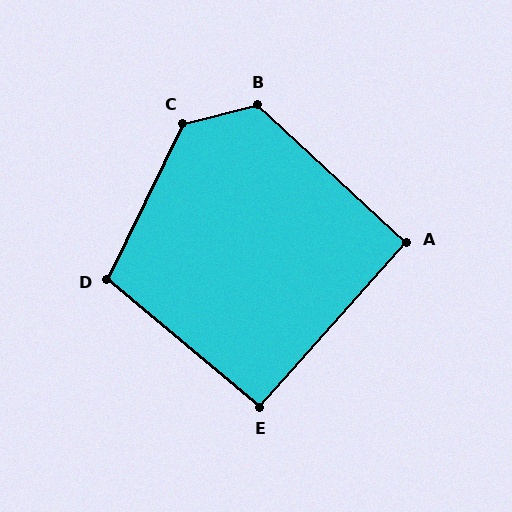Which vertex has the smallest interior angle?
A, at approximately 91 degrees.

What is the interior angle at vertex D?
Approximately 104 degrees (obtuse).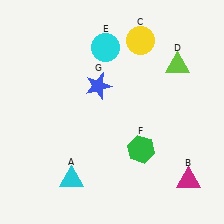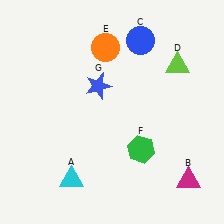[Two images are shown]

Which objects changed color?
C changed from yellow to blue. E changed from cyan to orange.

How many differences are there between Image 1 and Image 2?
There are 2 differences between the two images.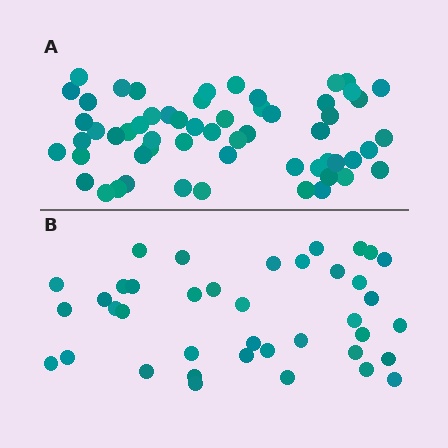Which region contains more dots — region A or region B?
Region A (the top region) has more dots.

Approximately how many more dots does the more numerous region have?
Region A has approximately 20 more dots than region B.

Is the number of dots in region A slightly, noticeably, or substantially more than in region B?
Region A has substantially more. The ratio is roughly 1.5 to 1.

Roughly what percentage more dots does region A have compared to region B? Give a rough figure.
About 50% more.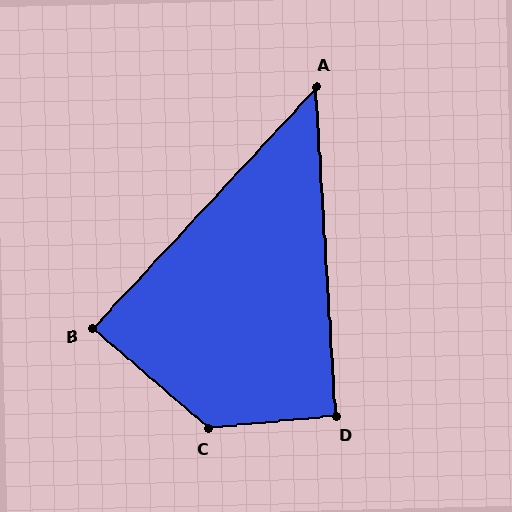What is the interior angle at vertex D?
Approximately 92 degrees (approximately right).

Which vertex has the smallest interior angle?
A, at approximately 46 degrees.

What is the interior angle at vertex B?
Approximately 88 degrees (approximately right).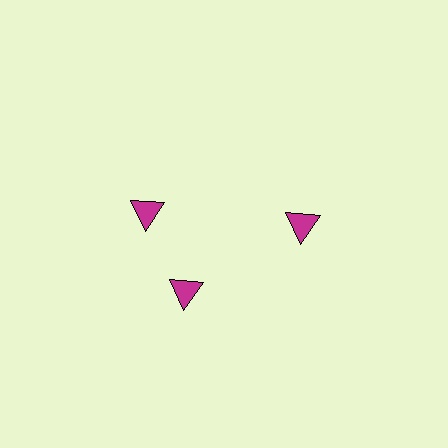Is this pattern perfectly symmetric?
No. The 3 magenta triangles are arranged in a ring, but one element near the 11 o'clock position is rotated out of alignment along the ring, breaking the 3-fold rotational symmetry.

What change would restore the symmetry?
The symmetry would be restored by rotating it back into even spacing with its neighbors so that all 3 triangles sit at equal angles and equal distance from the center.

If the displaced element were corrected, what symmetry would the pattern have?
It would have 3-fold rotational symmetry — the pattern would map onto itself every 120 degrees.